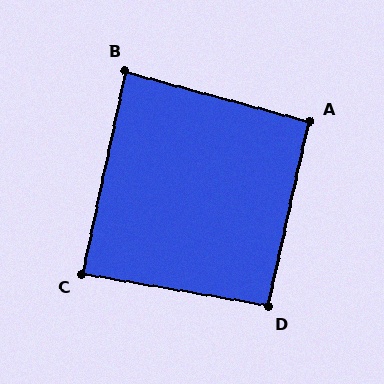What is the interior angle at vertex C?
Approximately 87 degrees (approximately right).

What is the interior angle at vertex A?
Approximately 93 degrees (approximately right).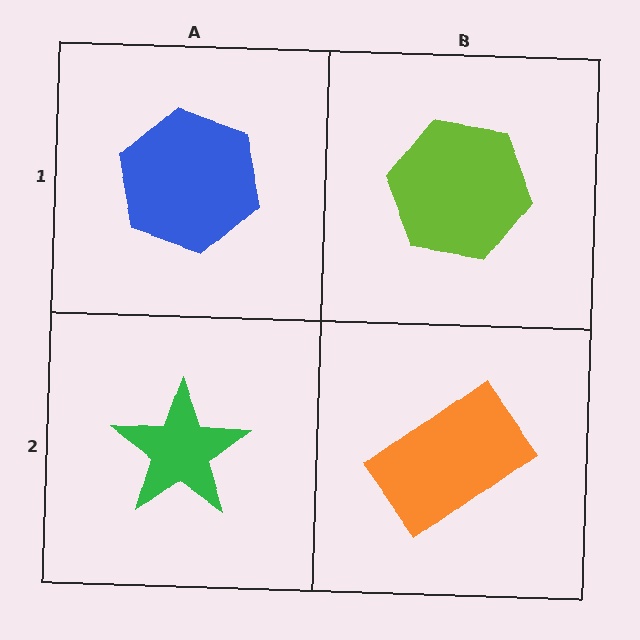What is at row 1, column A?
A blue hexagon.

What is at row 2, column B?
An orange rectangle.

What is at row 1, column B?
A lime hexagon.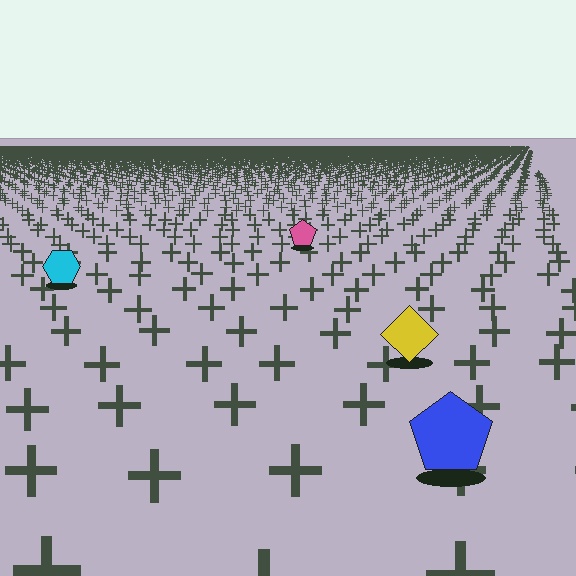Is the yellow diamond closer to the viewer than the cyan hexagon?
Yes. The yellow diamond is closer — you can tell from the texture gradient: the ground texture is coarser near it.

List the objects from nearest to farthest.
From nearest to farthest: the blue pentagon, the yellow diamond, the cyan hexagon, the pink pentagon.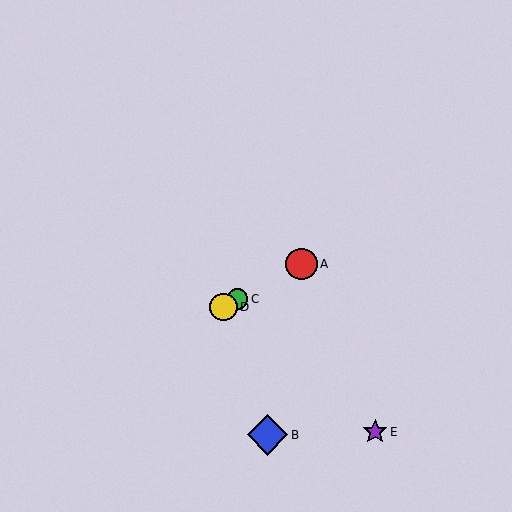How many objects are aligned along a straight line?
3 objects (A, C, D) are aligned along a straight line.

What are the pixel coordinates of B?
Object B is at (268, 435).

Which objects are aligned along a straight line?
Objects A, C, D are aligned along a straight line.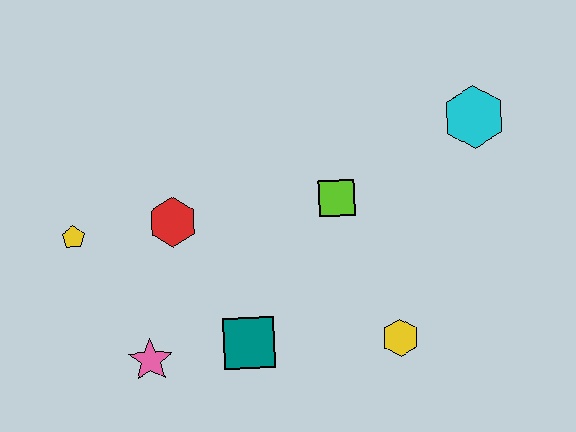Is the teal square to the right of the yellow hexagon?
No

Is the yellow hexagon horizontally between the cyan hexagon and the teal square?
Yes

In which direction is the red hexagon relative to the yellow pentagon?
The red hexagon is to the right of the yellow pentagon.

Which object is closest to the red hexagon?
The yellow pentagon is closest to the red hexagon.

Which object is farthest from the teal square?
The cyan hexagon is farthest from the teal square.